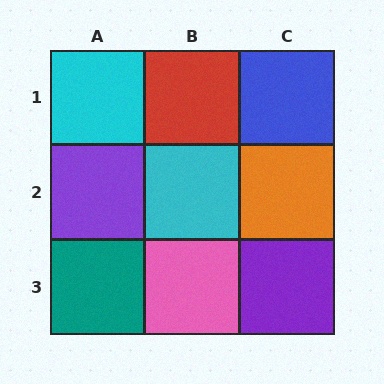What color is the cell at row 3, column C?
Purple.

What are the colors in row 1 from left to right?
Cyan, red, blue.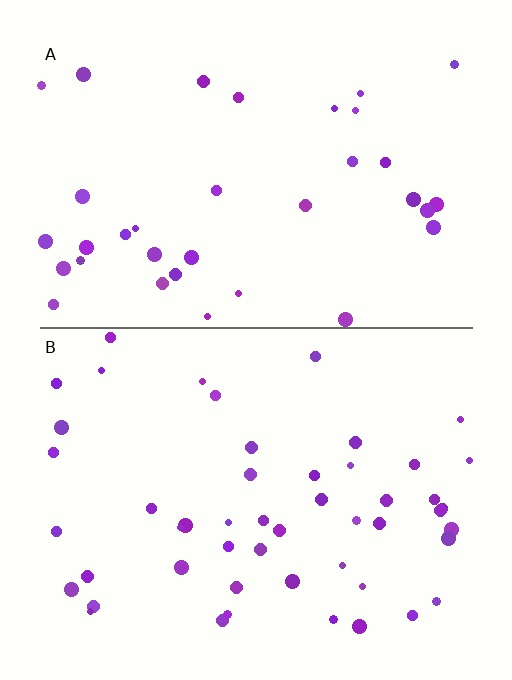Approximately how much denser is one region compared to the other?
Approximately 1.5× — region B over region A.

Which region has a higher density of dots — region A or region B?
B (the bottom).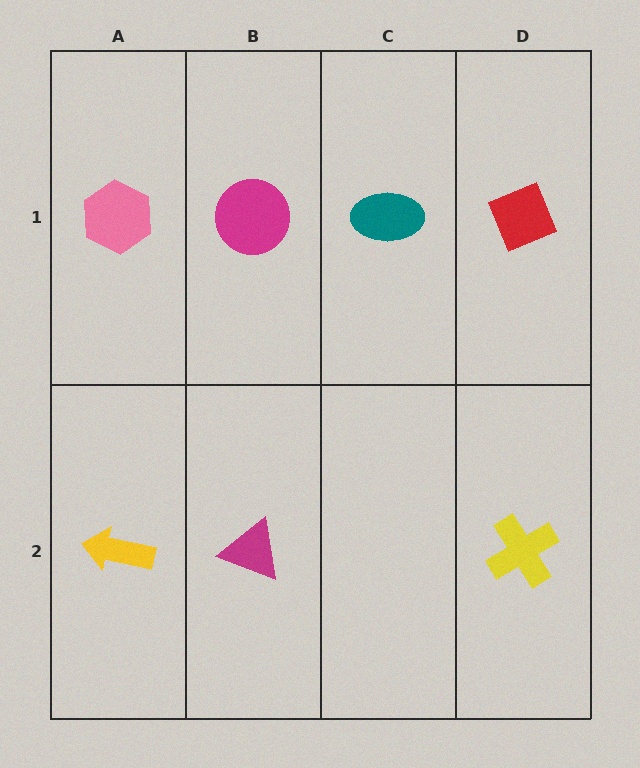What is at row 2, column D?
A yellow cross.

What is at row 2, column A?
A yellow arrow.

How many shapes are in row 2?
3 shapes.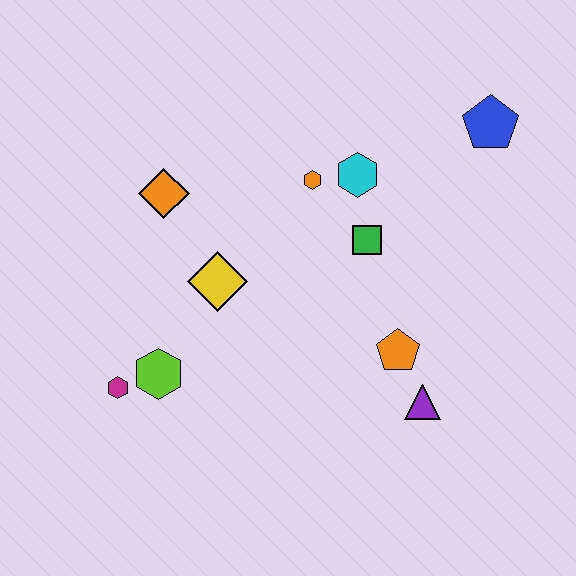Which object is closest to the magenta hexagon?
The lime hexagon is closest to the magenta hexagon.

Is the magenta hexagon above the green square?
No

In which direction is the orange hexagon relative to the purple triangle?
The orange hexagon is above the purple triangle.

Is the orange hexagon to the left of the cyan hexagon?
Yes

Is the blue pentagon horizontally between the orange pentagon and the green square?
No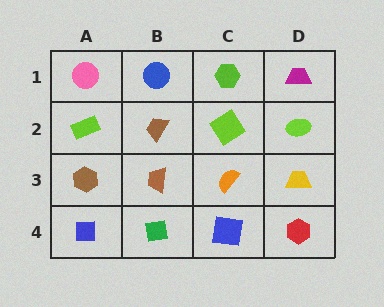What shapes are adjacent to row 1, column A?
A lime rectangle (row 2, column A), a blue circle (row 1, column B).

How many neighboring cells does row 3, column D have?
3.